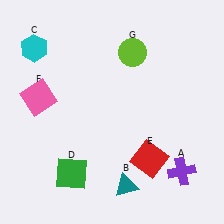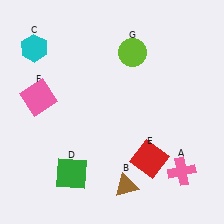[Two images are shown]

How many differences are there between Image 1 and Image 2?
There are 2 differences between the two images.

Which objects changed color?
A changed from purple to pink. B changed from teal to brown.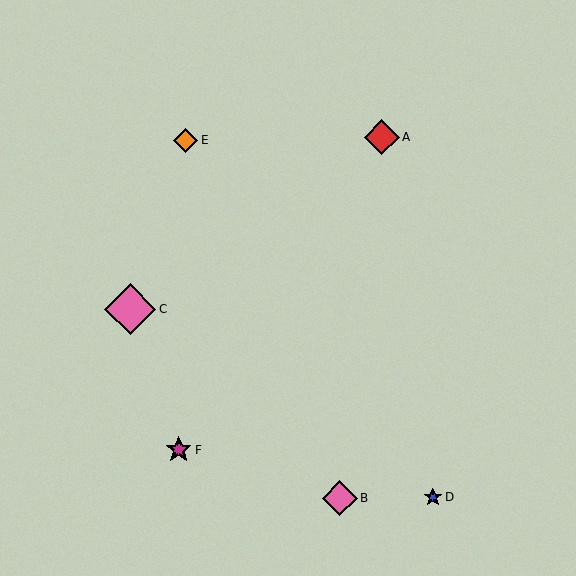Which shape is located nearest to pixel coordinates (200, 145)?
The orange diamond (labeled E) at (186, 140) is nearest to that location.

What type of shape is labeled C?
Shape C is a pink diamond.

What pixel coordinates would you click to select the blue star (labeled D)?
Click at (433, 497) to select the blue star D.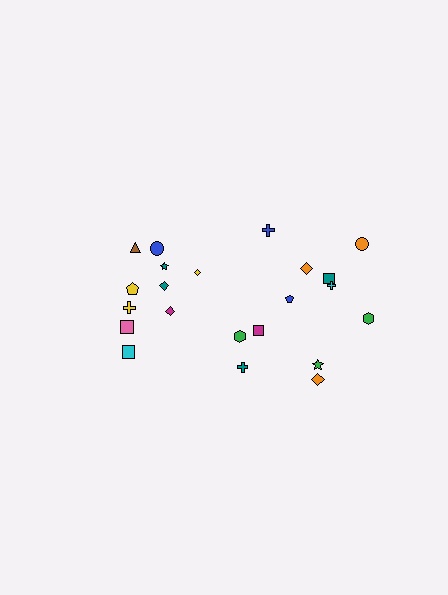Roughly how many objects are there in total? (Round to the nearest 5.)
Roughly 20 objects in total.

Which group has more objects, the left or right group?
The left group.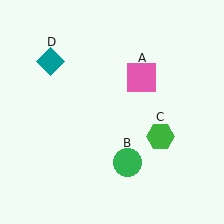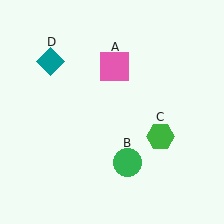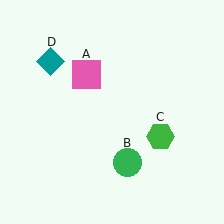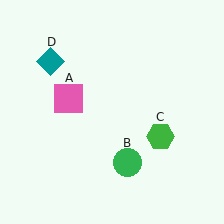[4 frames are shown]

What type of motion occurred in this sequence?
The pink square (object A) rotated counterclockwise around the center of the scene.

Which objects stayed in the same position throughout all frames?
Green circle (object B) and green hexagon (object C) and teal diamond (object D) remained stationary.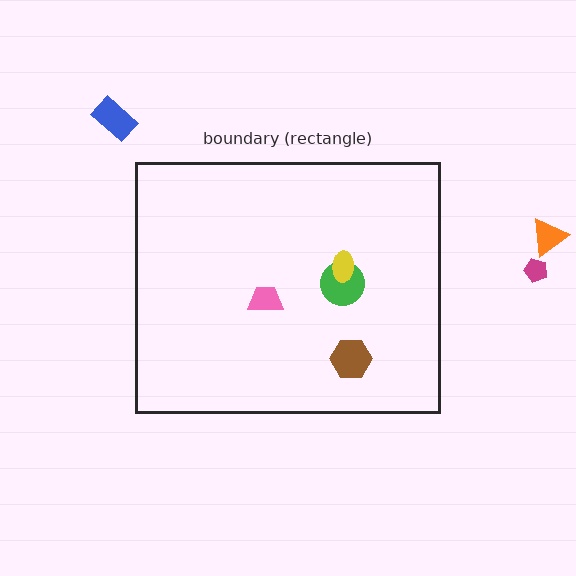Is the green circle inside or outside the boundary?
Inside.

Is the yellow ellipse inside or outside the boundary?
Inside.